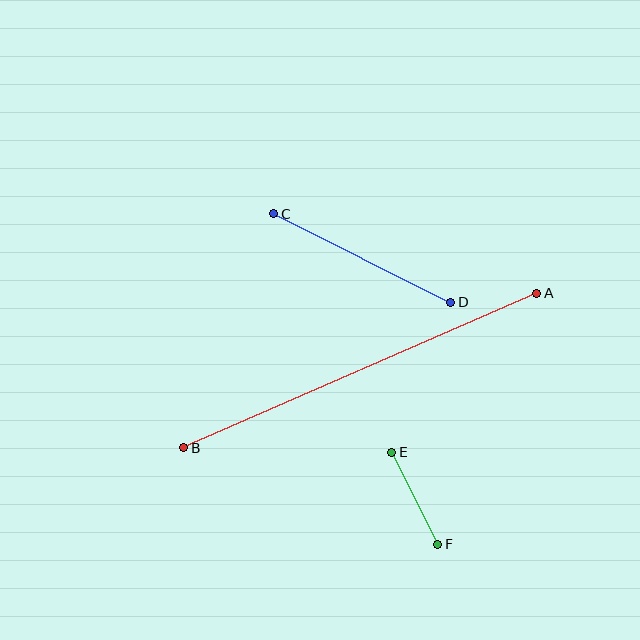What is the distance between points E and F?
The distance is approximately 103 pixels.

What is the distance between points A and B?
The distance is approximately 385 pixels.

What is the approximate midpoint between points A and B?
The midpoint is at approximately (360, 370) pixels.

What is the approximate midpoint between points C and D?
The midpoint is at approximately (362, 258) pixels.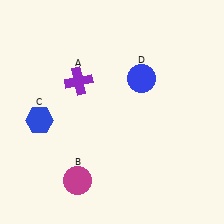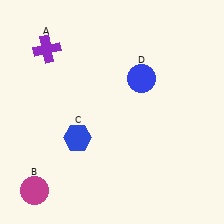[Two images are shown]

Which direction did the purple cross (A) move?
The purple cross (A) moved up.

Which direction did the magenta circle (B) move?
The magenta circle (B) moved left.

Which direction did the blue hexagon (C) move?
The blue hexagon (C) moved right.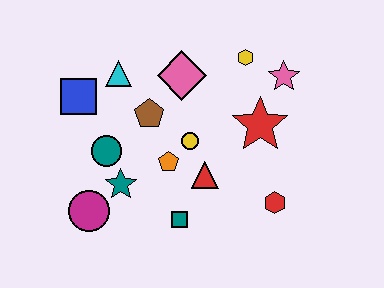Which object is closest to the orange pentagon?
The yellow circle is closest to the orange pentagon.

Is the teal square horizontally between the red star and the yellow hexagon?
No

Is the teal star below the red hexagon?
No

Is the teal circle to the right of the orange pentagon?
No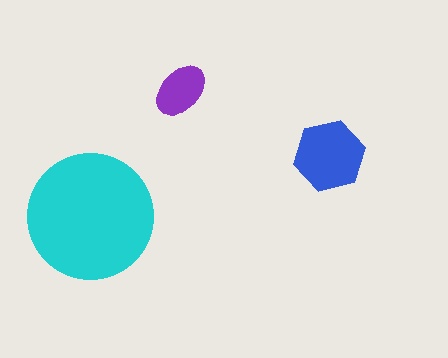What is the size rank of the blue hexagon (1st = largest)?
2nd.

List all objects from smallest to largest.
The purple ellipse, the blue hexagon, the cyan circle.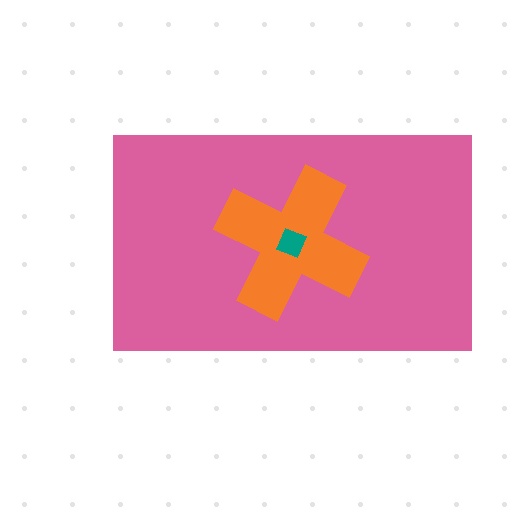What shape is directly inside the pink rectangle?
The orange cross.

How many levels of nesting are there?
3.